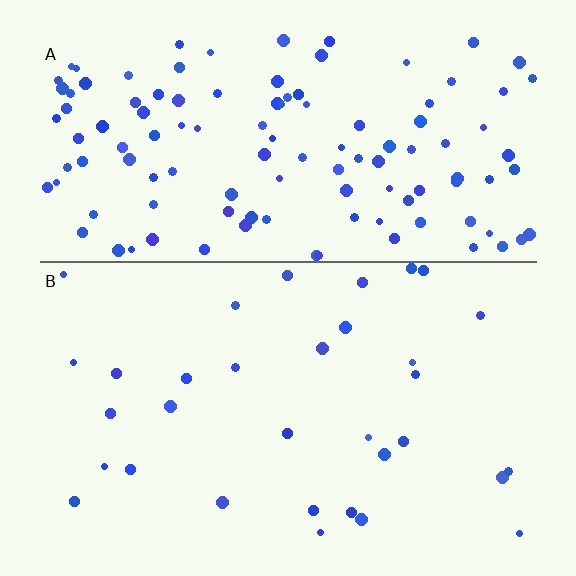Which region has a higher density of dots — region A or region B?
A (the top).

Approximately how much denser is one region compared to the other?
Approximately 3.7× — region A over region B.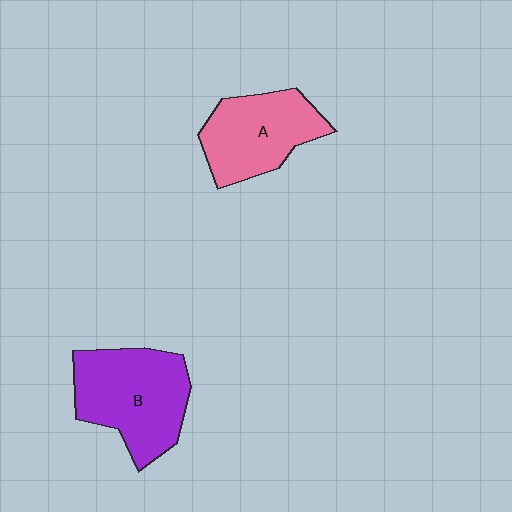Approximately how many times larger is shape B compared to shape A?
Approximately 1.2 times.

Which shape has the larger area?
Shape B (purple).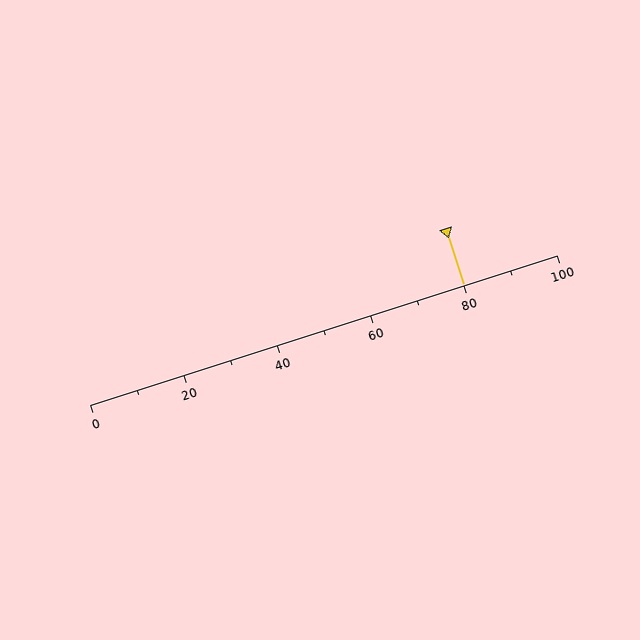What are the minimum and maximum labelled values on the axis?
The axis runs from 0 to 100.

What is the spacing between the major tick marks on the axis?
The major ticks are spaced 20 apart.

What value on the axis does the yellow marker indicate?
The marker indicates approximately 80.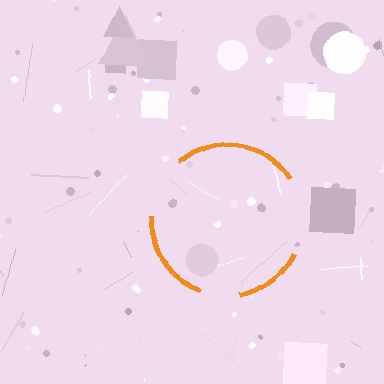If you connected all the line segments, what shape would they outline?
They would outline a circle.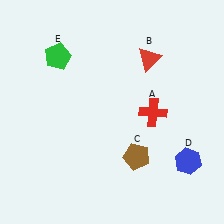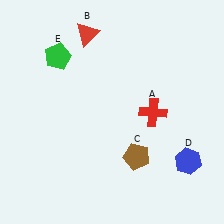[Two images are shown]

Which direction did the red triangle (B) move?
The red triangle (B) moved left.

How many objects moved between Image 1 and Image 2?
1 object moved between the two images.